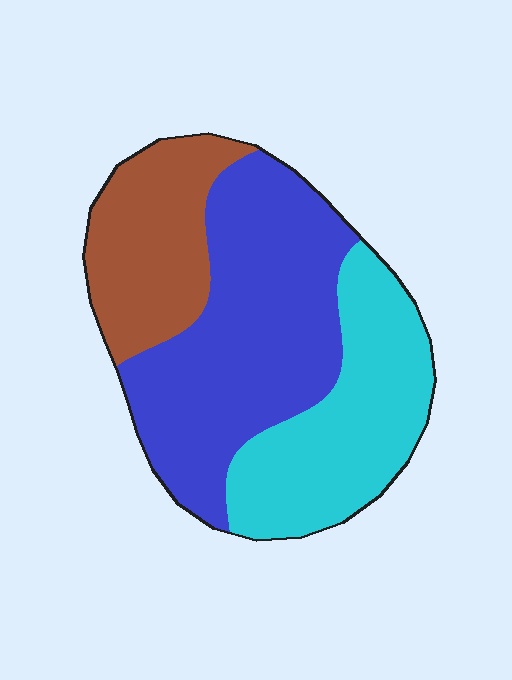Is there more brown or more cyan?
Cyan.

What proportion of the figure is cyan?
Cyan covers roughly 30% of the figure.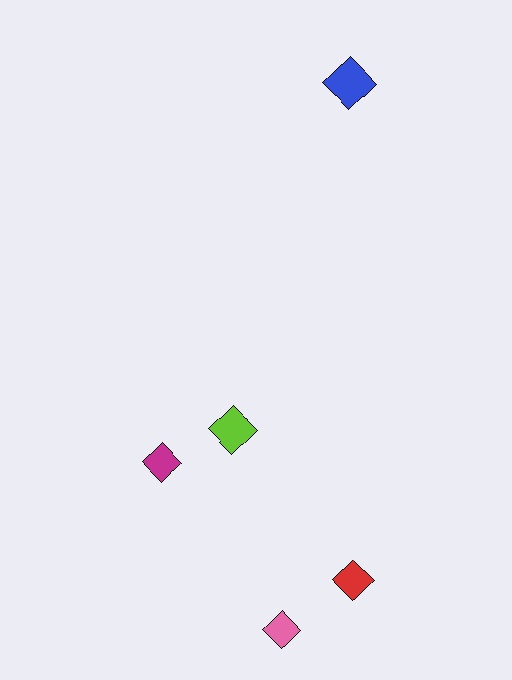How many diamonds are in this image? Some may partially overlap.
There are 5 diamonds.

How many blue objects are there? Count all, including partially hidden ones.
There is 1 blue object.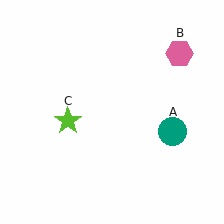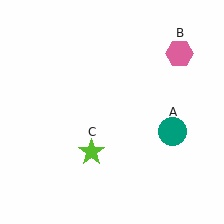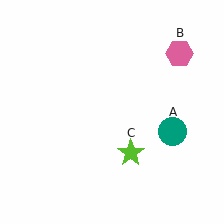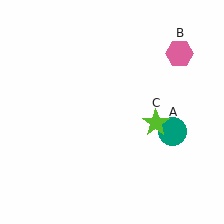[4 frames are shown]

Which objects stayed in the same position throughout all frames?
Teal circle (object A) and pink hexagon (object B) remained stationary.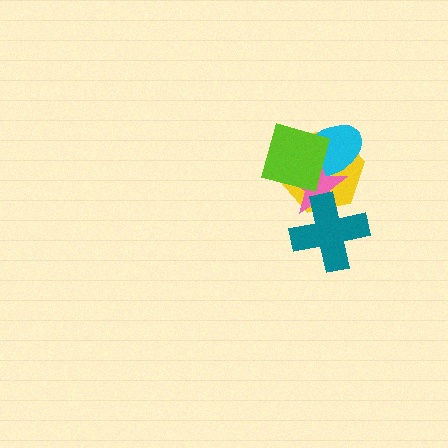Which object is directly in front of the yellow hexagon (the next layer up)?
The cyan ellipse is directly in front of the yellow hexagon.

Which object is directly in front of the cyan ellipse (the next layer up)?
The pink star is directly in front of the cyan ellipse.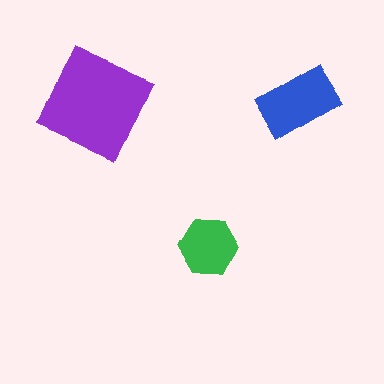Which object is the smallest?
The green hexagon.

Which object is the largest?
The purple square.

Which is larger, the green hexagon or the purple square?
The purple square.